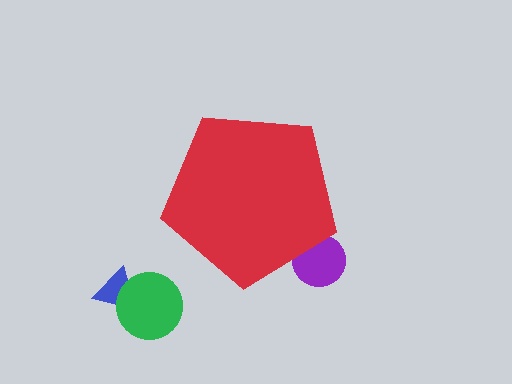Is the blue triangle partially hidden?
No, the blue triangle is fully visible.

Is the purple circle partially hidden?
Yes, the purple circle is partially hidden behind the red pentagon.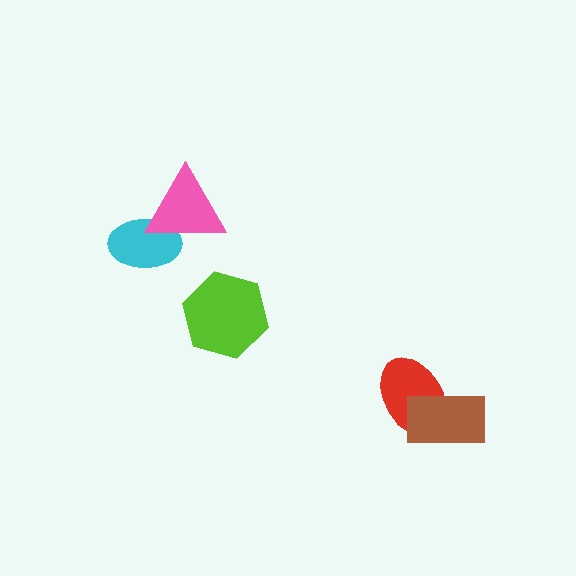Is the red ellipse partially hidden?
Yes, it is partially covered by another shape.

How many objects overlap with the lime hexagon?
0 objects overlap with the lime hexagon.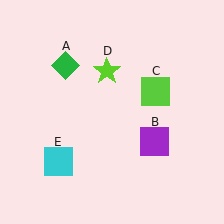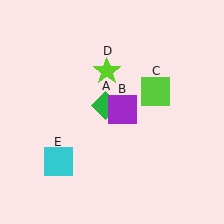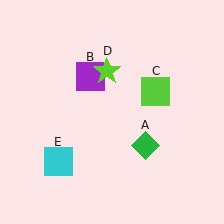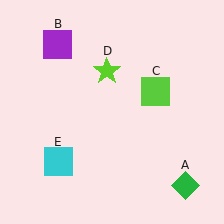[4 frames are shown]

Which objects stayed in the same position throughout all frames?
Lime square (object C) and lime star (object D) and cyan square (object E) remained stationary.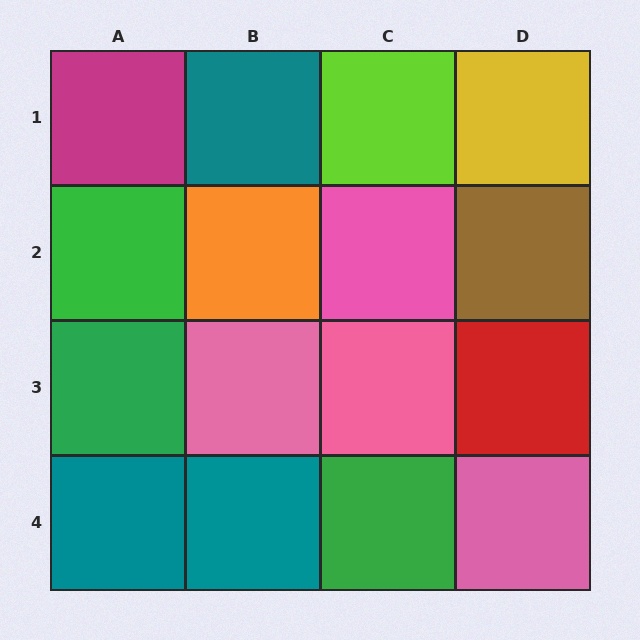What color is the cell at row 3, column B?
Pink.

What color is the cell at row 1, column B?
Teal.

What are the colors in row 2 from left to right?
Green, orange, pink, brown.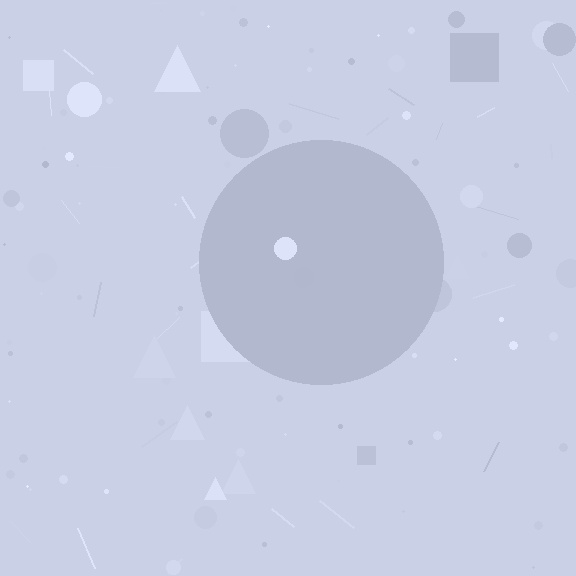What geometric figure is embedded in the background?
A circle is embedded in the background.